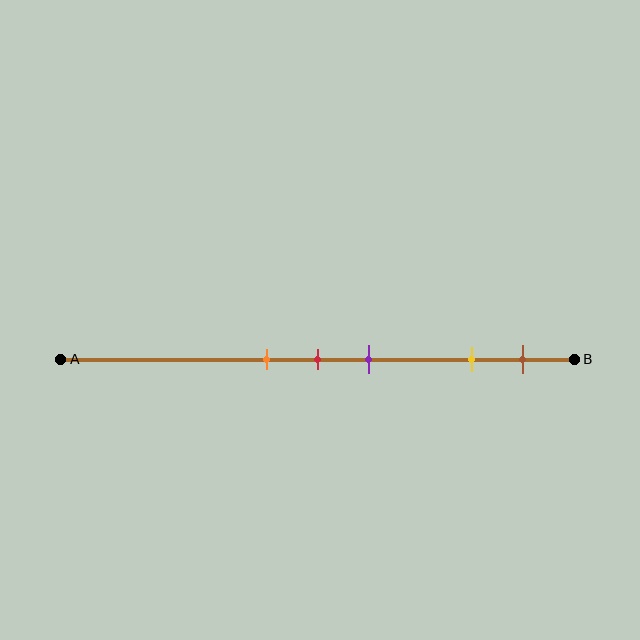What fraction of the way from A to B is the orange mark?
The orange mark is approximately 40% (0.4) of the way from A to B.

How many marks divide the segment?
There are 5 marks dividing the segment.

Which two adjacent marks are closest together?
The orange and red marks are the closest adjacent pair.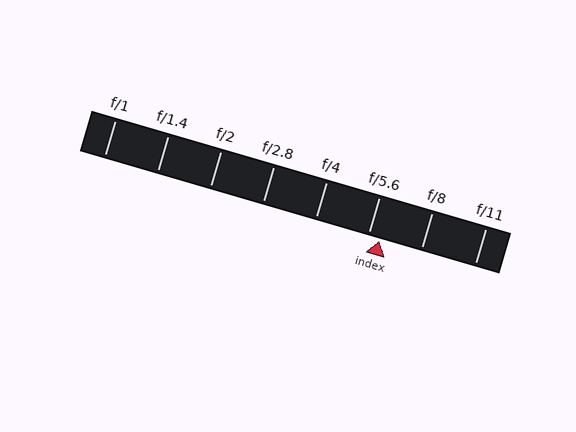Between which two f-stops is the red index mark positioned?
The index mark is between f/5.6 and f/8.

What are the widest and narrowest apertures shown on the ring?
The widest aperture shown is f/1 and the narrowest is f/11.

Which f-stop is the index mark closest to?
The index mark is closest to f/5.6.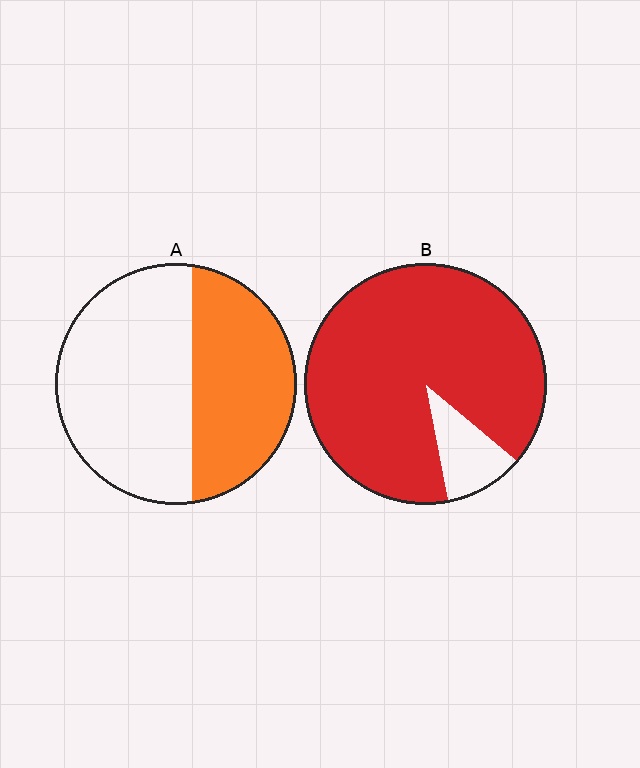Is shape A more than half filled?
No.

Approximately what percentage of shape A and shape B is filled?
A is approximately 40% and B is approximately 90%.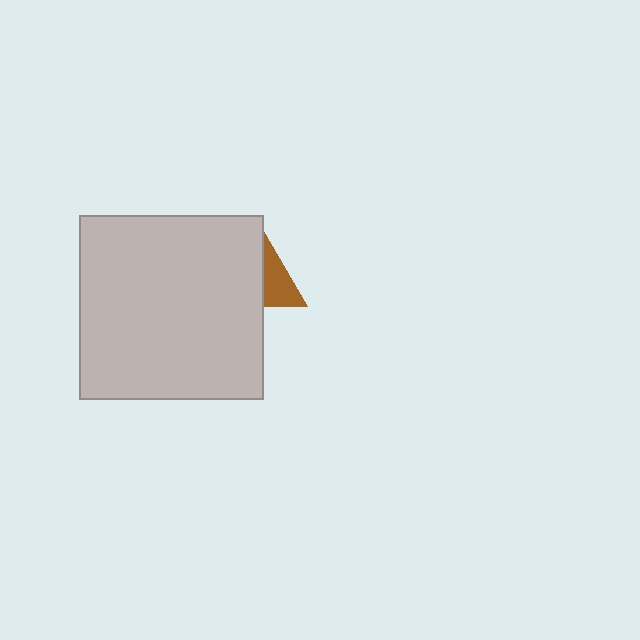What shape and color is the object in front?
The object in front is a light gray square.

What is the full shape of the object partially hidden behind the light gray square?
The partially hidden object is a brown triangle.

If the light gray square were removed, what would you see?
You would see the complete brown triangle.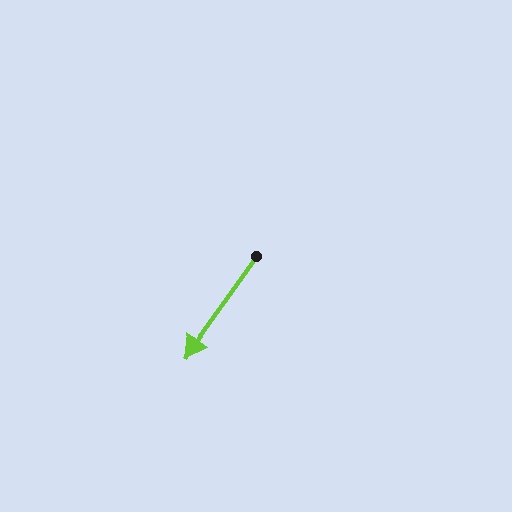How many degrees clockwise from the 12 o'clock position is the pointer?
Approximately 215 degrees.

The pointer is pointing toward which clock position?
Roughly 7 o'clock.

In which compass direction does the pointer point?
Southwest.